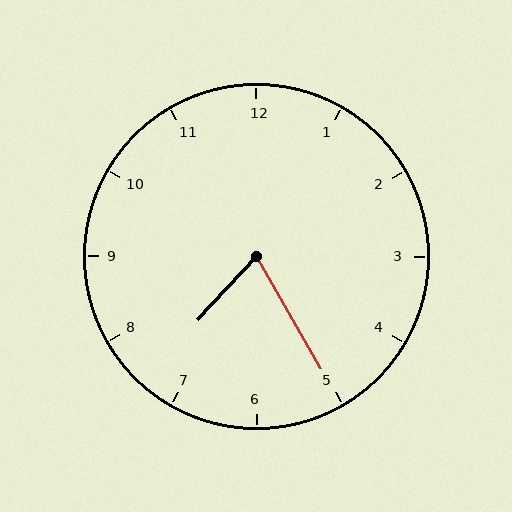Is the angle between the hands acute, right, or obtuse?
It is acute.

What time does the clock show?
7:25.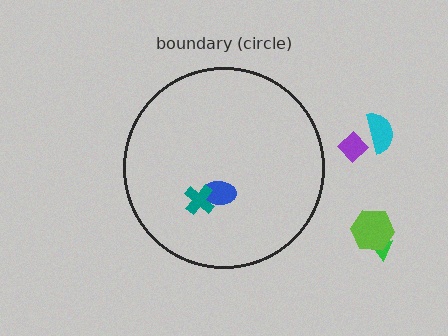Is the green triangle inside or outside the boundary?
Outside.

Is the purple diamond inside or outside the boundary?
Outside.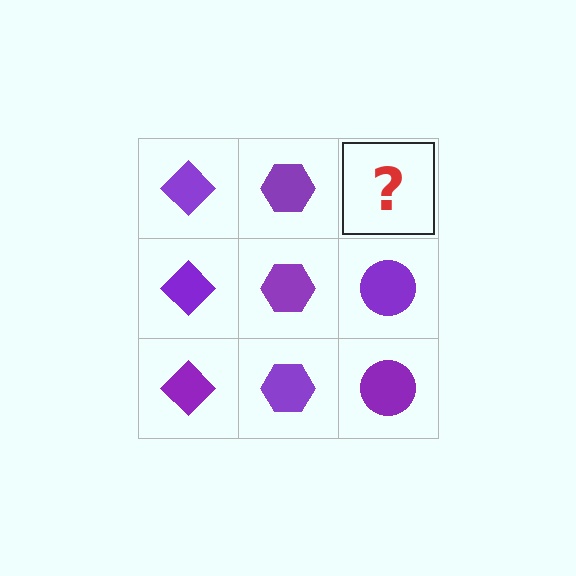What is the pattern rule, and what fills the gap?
The rule is that each column has a consistent shape. The gap should be filled with a purple circle.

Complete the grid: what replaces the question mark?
The question mark should be replaced with a purple circle.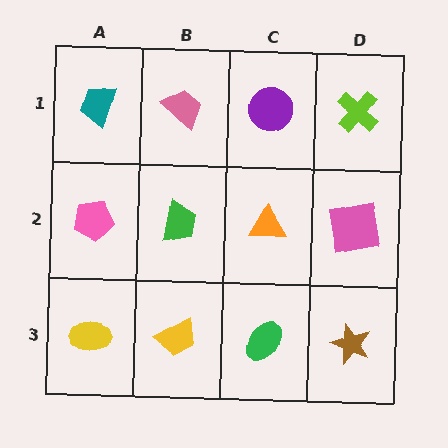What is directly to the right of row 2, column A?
A green trapezoid.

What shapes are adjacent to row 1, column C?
An orange triangle (row 2, column C), a pink trapezoid (row 1, column B), a lime cross (row 1, column D).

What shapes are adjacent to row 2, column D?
A lime cross (row 1, column D), a brown star (row 3, column D), an orange triangle (row 2, column C).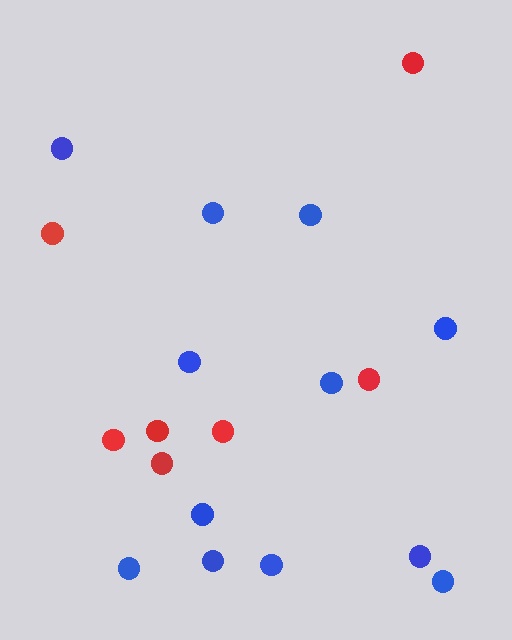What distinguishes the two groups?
There are 2 groups: one group of red circles (7) and one group of blue circles (12).